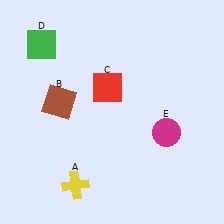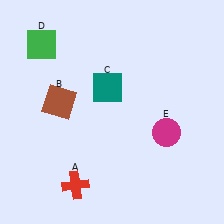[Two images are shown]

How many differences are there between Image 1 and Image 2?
There are 2 differences between the two images.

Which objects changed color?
A changed from yellow to red. C changed from red to teal.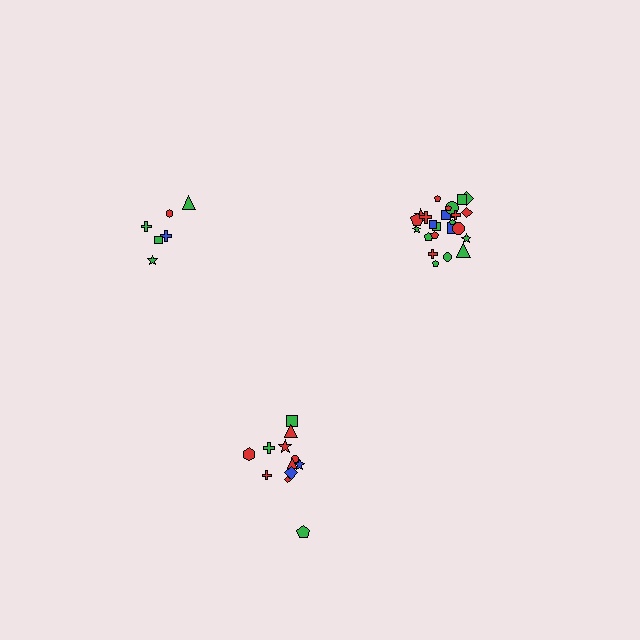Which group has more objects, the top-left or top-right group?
The top-right group.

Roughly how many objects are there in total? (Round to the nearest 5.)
Roughly 45 objects in total.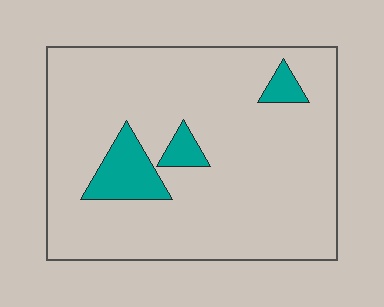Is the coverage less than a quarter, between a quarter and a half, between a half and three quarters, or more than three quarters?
Less than a quarter.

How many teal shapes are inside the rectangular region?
3.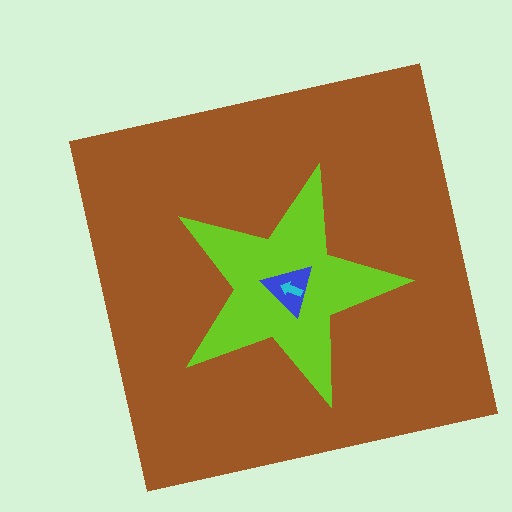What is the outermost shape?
The brown square.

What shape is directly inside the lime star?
The blue triangle.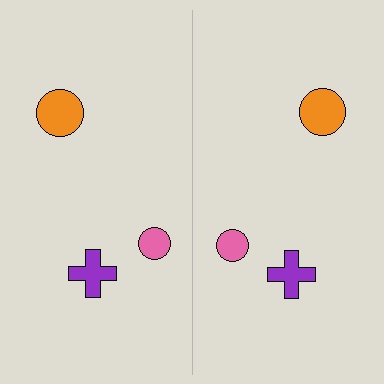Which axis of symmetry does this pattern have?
The pattern has a vertical axis of symmetry running through the center of the image.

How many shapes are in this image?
There are 6 shapes in this image.